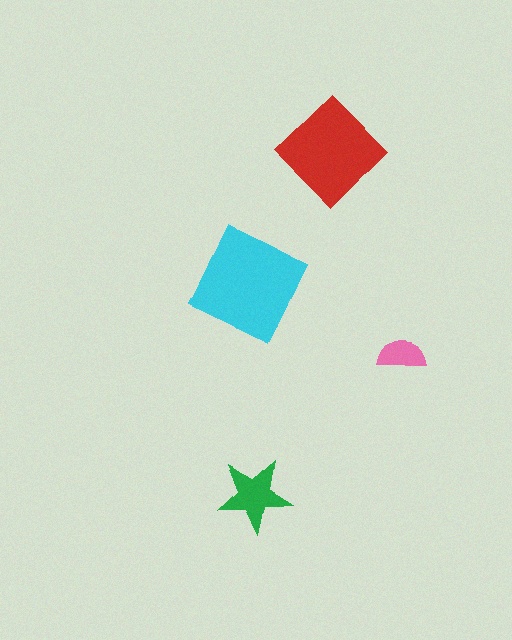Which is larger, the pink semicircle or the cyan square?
The cyan square.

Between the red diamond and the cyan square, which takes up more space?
The cyan square.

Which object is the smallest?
The pink semicircle.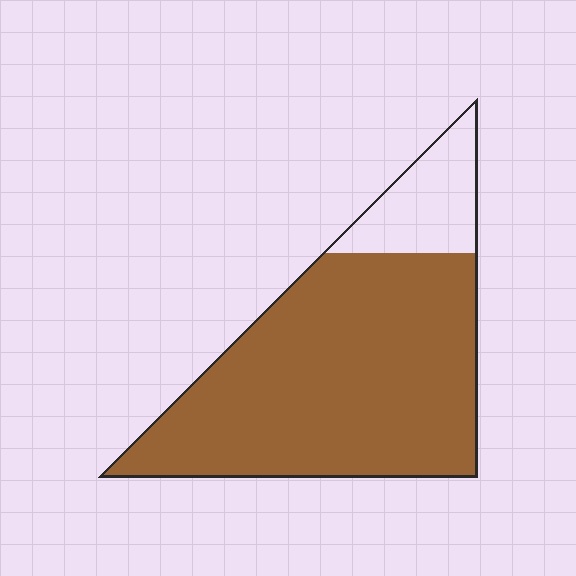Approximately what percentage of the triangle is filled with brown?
Approximately 85%.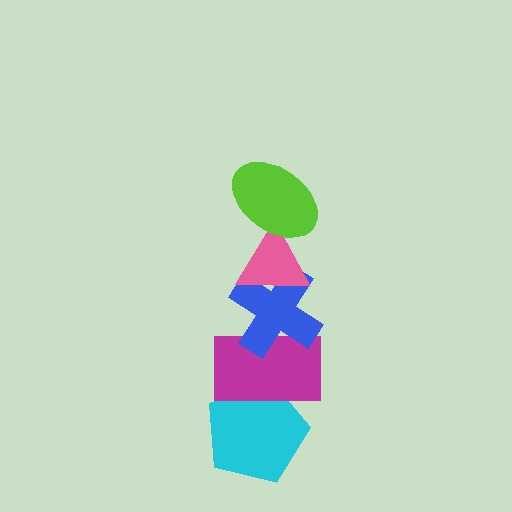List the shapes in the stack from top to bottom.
From top to bottom: the lime ellipse, the pink triangle, the blue cross, the magenta rectangle, the cyan pentagon.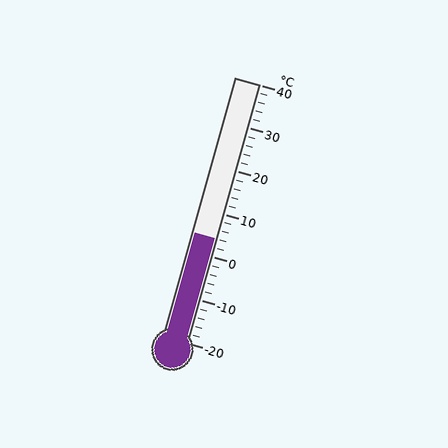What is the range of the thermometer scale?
The thermometer scale ranges from -20°C to 40°C.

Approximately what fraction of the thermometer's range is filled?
The thermometer is filled to approximately 40% of its range.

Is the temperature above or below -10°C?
The temperature is above -10°C.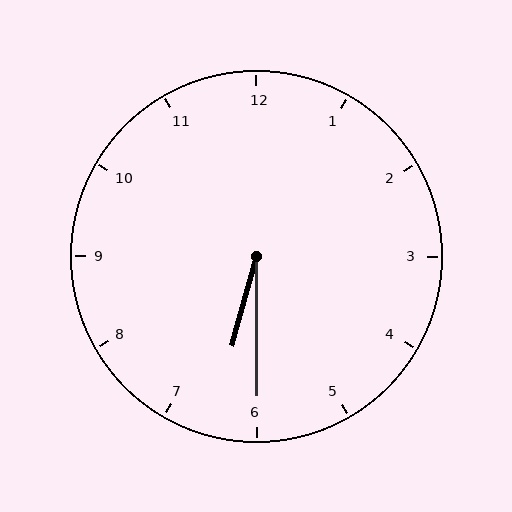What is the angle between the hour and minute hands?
Approximately 15 degrees.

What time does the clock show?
6:30.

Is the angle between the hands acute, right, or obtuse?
It is acute.